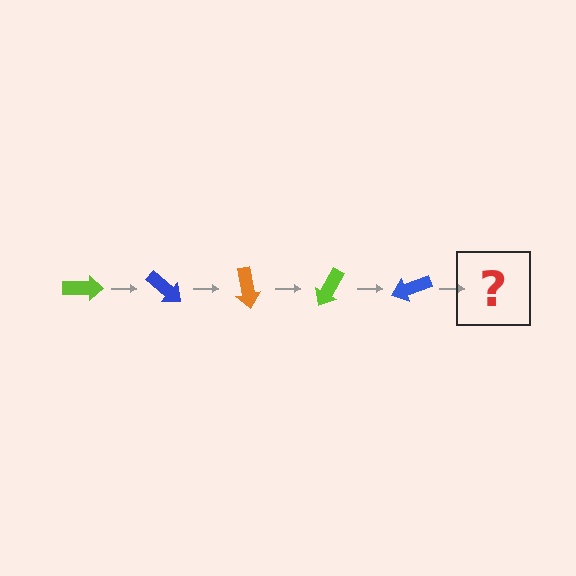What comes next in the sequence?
The next element should be an orange arrow, rotated 200 degrees from the start.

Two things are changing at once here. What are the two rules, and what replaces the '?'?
The two rules are that it rotates 40 degrees each step and the color cycles through lime, blue, and orange. The '?' should be an orange arrow, rotated 200 degrees from the start.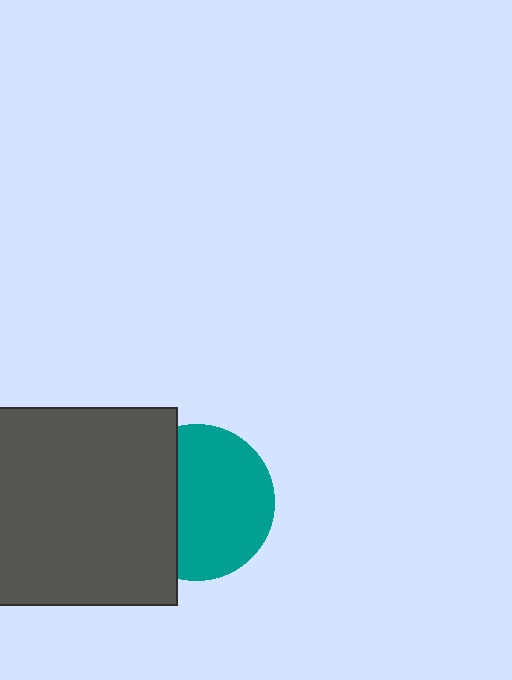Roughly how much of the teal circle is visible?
Most of it is visible (roughly 65%).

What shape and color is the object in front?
The object in front is a dark gray square.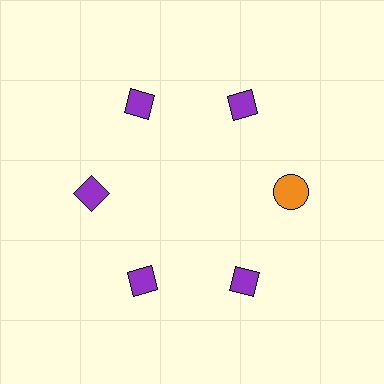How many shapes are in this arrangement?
There are 6 shapes arranged in a ring pattern.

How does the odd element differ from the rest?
It differs in both color (orange instead of purple) and shape (circle instead of diamond).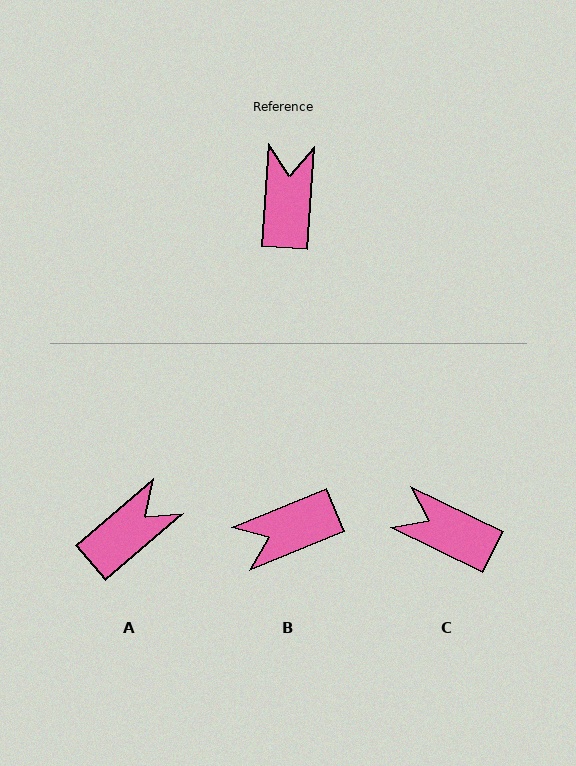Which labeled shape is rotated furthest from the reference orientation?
B, about 116 degrees away.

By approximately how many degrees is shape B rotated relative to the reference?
Approximately 116 degrees counter-clockwise.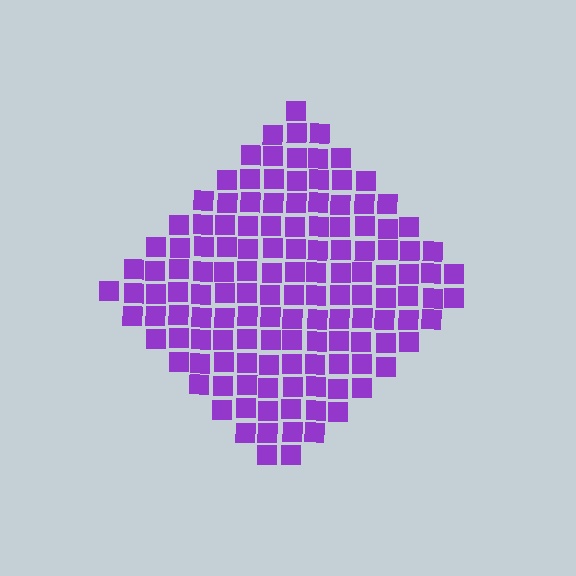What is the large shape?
The large shape is a diamond.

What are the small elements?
The small elements are squares.